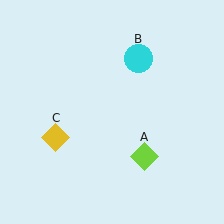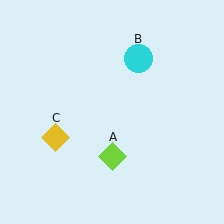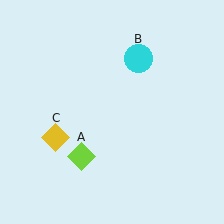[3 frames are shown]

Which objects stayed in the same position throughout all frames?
Cyan circle (object B) and yellow diamond (object C) remained stationary.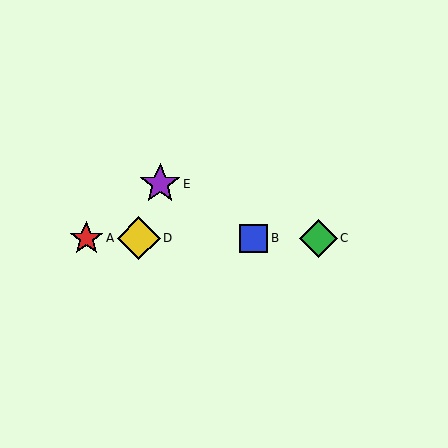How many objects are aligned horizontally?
4 objects (A, B, C, D) are aligned horizontally.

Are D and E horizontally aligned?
No, D is at y≈238 and E is at y≈184.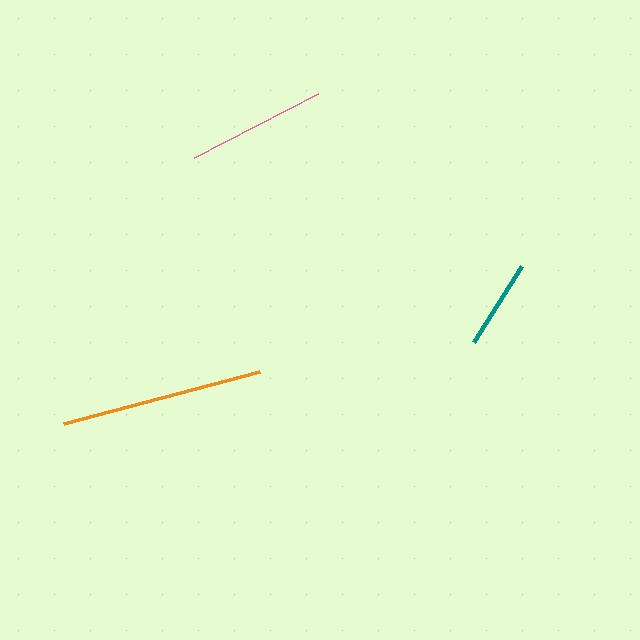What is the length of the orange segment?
The orange segment is approximately 203 pixels long.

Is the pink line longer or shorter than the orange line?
The orange line is longer than the pink line.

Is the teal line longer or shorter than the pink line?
The pink line is longer than the teal line.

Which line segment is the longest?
The orange line is the longest at approximately 203 pixels.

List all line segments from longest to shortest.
From longest to shortest: orange, pink, teal.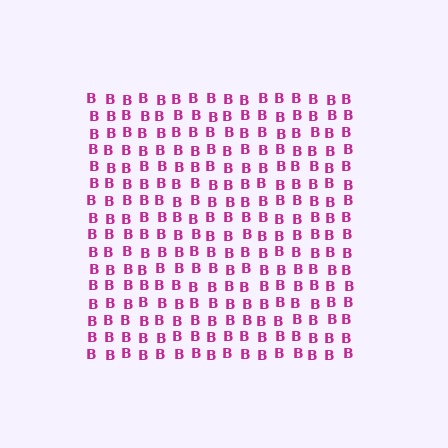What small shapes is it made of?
It is made of small letter B's.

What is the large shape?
The large shape is a square.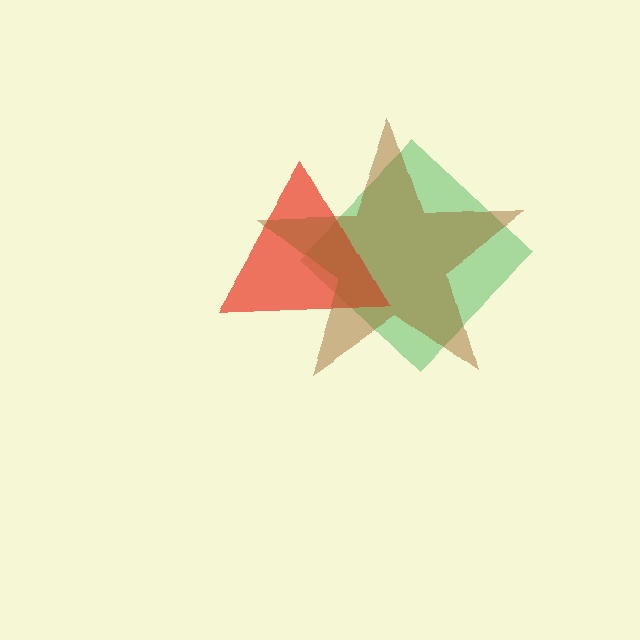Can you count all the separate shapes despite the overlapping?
Yes, there are 3 separate shapes.